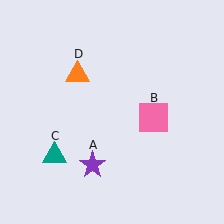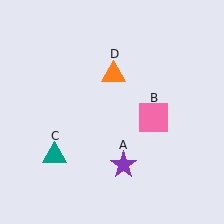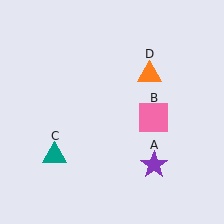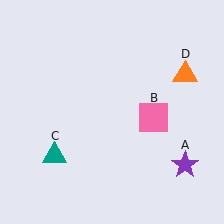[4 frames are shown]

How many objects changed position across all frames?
2 objects changed position: purple star (object A), orange triangle (object D).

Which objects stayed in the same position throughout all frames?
Pink square (object B) and teal triangle (object C) remained stationary.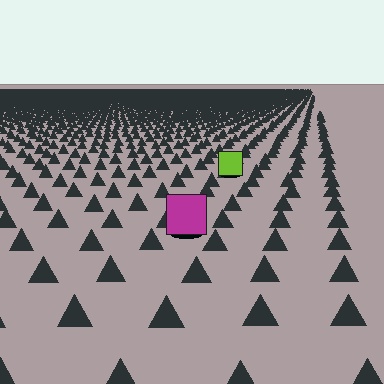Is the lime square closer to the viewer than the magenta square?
No. The magenta square is closer — you can tell from the texture gradient: the ground texture is coarser near it.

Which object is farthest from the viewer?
The lime square is farthest from the viewer. It appears smaller and the ground texture around it is denser.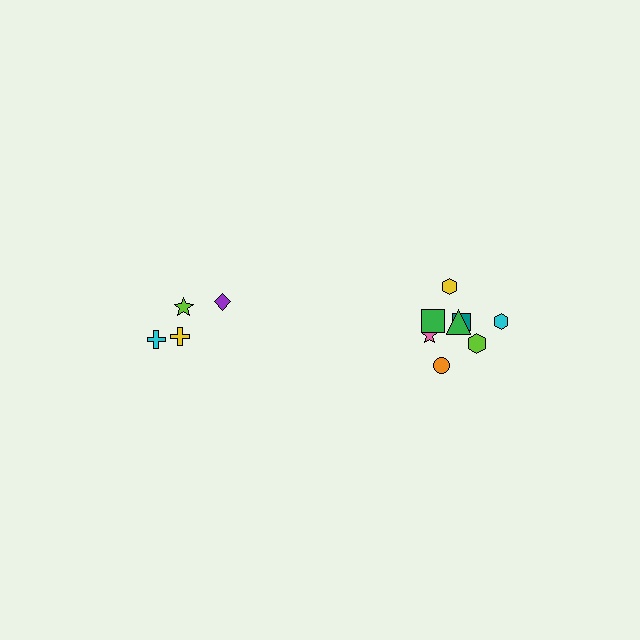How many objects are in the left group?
There are 4 objects.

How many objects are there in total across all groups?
There are 12 objects.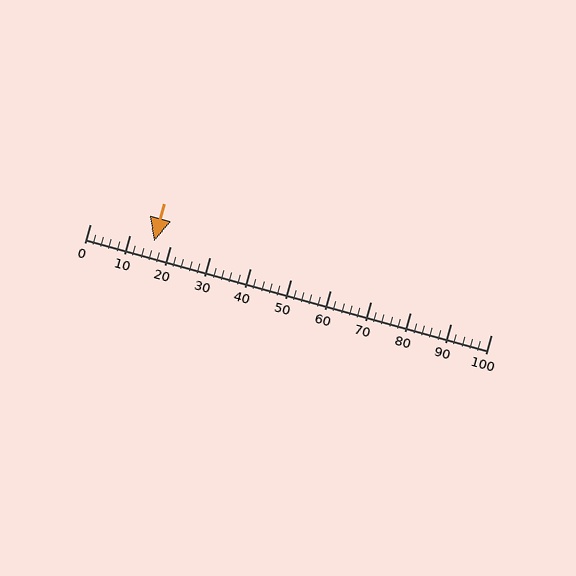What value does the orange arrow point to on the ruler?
The orange arrow points to approximately 16.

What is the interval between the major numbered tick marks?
The major tick marks are spaced 10 units apart.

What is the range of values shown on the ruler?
The ruler shows values from 0 to 100.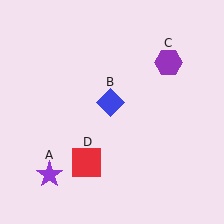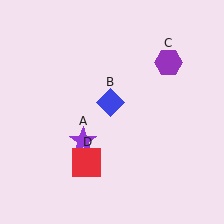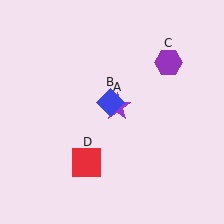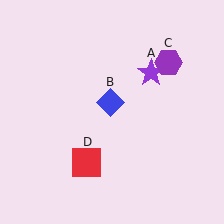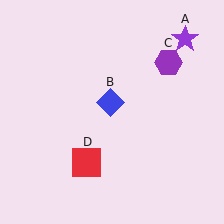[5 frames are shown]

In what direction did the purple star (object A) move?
The purple star (object A) moved up and to the right.